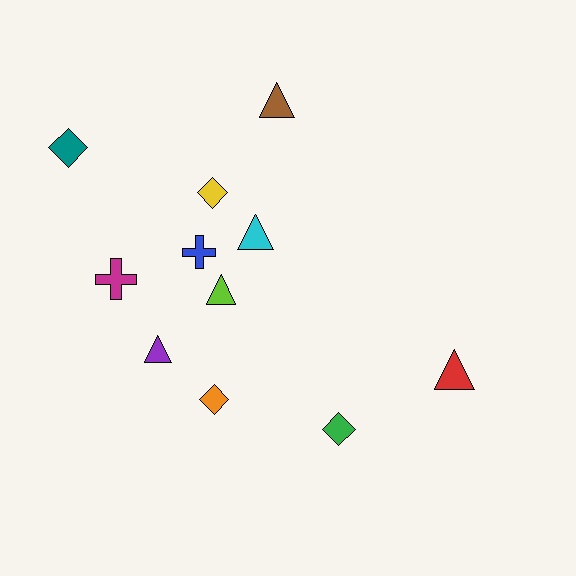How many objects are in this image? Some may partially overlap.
There are 11 objects.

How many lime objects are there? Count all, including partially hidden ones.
There is 1 lime object.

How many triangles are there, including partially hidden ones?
There are 5 triangles.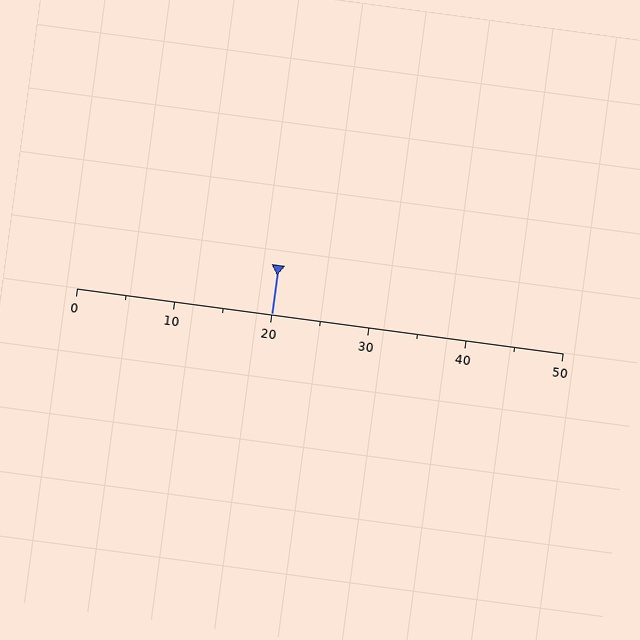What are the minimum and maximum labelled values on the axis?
The axis runs from 0 to 50.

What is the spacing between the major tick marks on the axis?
The major ticks are spaced 10 apart.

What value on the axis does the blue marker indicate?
The marker indicates approximately 20.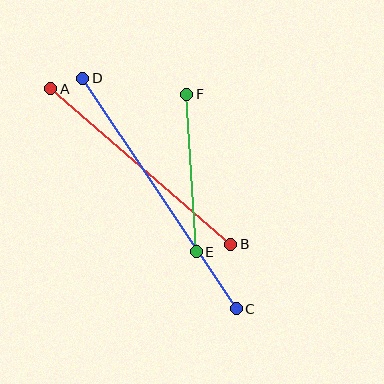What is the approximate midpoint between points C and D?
The midpoint is at approximately (159, 194) pixels.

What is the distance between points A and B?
The distance is approximately 238 pixels.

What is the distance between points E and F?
The distance is approximately 158 pixels.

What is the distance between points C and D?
The distance is approximately 277 pixels.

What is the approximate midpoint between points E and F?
The midpoint is at approximately (191, 173) pixels.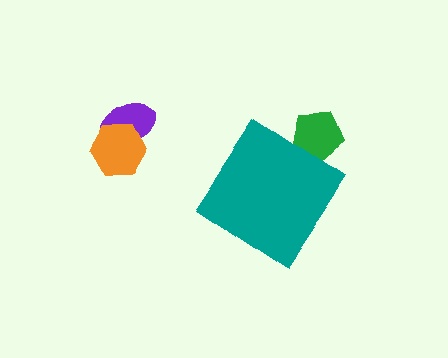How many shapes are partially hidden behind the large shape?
1 shape is partially hidden.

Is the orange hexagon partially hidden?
No, the orange hexagon is fully visible.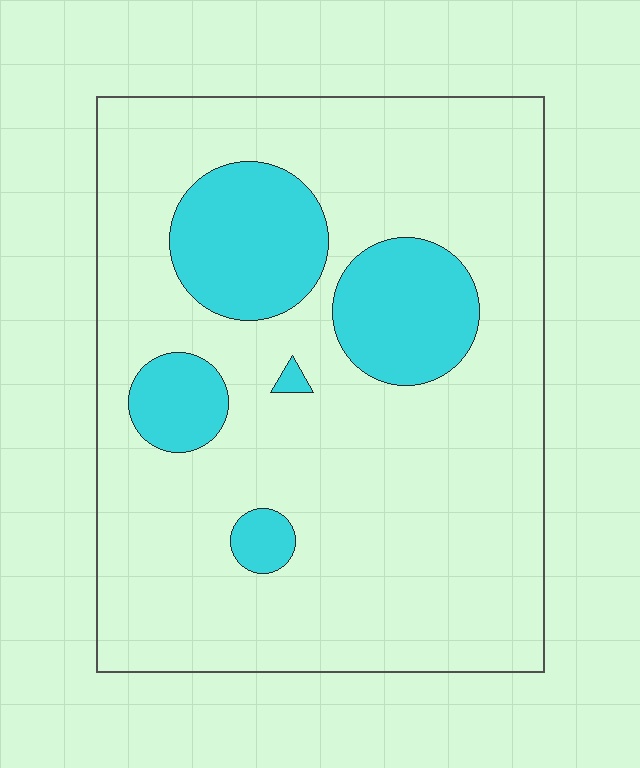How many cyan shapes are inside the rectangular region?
5.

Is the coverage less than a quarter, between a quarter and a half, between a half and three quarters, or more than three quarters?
Less than a quarter.